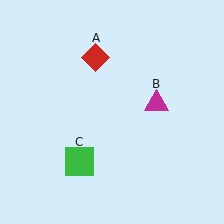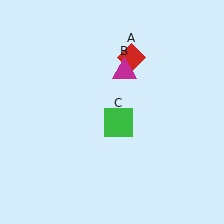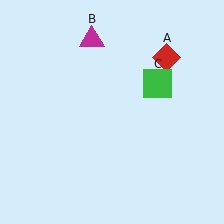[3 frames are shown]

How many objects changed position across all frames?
3 objects changed position: red diamond (object A), magenta triangle (object B), green square (object C).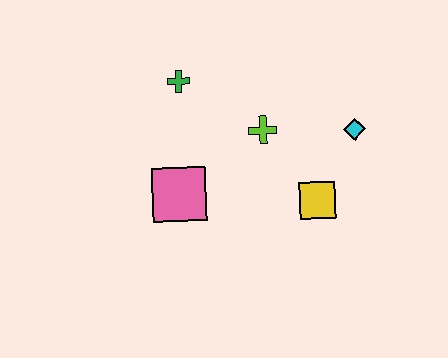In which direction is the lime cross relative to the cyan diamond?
The lime cross is to the left of the cyan diamond.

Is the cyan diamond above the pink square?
Yes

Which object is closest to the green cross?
The lime cross is closest to the green cross.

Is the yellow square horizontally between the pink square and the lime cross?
No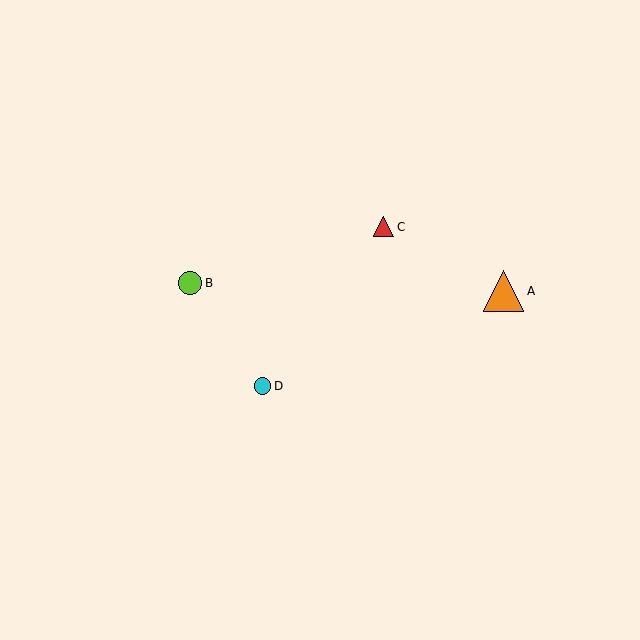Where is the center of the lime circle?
The center of the lime circle is at (190, 283).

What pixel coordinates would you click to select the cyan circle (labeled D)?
Click at (262, 386) to select the cyan circle D.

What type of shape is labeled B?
Shape B is a lime circle.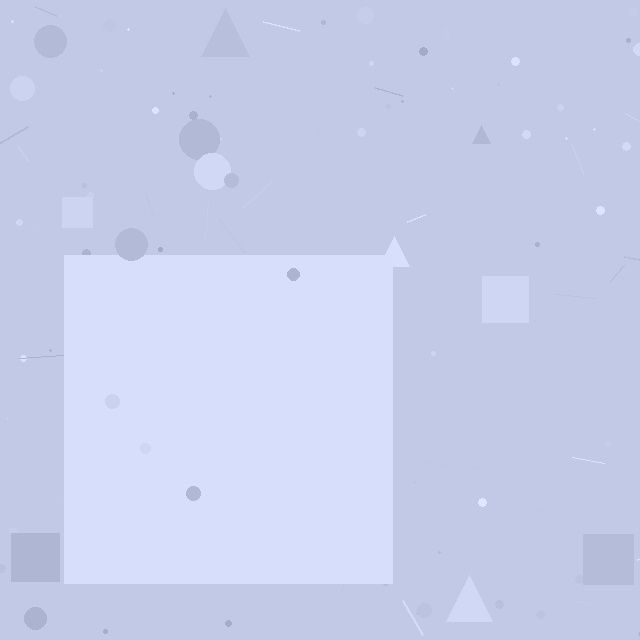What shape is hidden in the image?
A square is hidden in the image.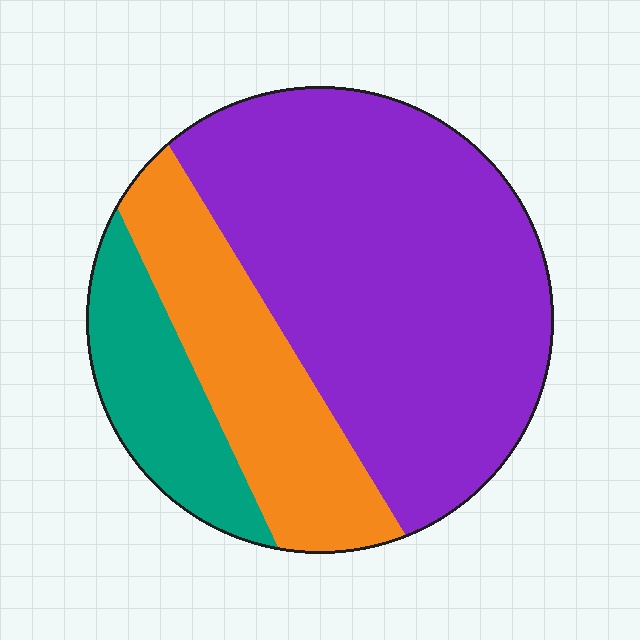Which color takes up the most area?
Purple, at roughly 60%.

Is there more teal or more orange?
Orange.